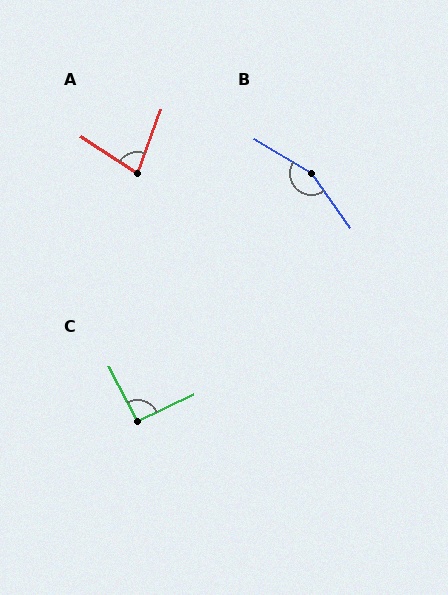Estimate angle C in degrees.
Approximately 93 degrees.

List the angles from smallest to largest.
A (77°), C (93°), B (157°).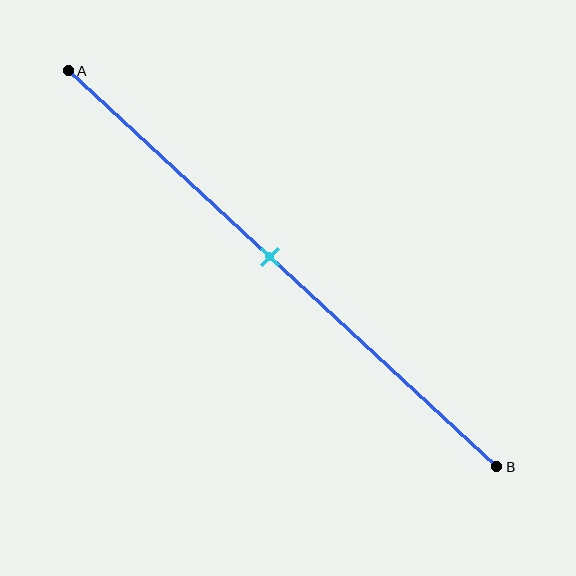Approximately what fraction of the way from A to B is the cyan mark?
The cyan mark is approximately 45% of the way from A to B.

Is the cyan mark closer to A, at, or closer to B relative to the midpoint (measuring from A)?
The cyan mark is approximately at the midpoint of segment AB.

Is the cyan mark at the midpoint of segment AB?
Yes, the mark is approximately at the midpoint.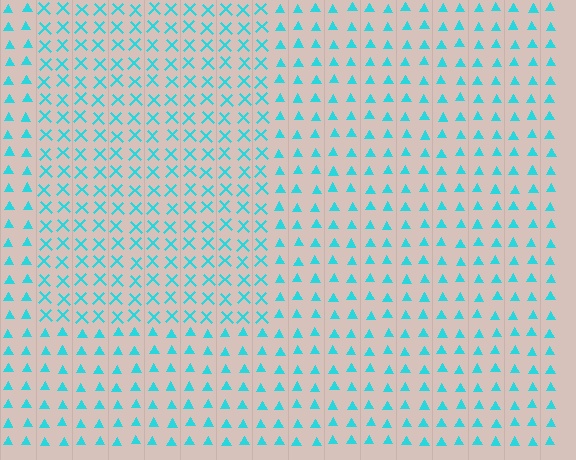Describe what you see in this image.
The image is filled with small cyan elements arranged in a uniform grid. A rectangle-shaped region contains X marks, while the surrounding area contains triangles. The boundary is defined purely by the change in element shape.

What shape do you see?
I see a rectangle.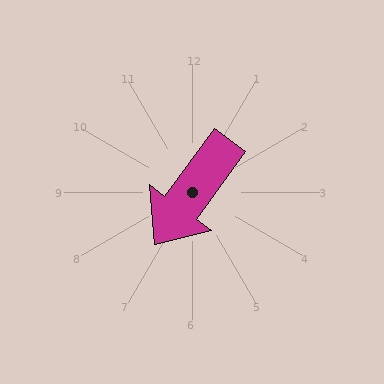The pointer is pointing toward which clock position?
Roughly 7 o'clock.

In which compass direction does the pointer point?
Southwest.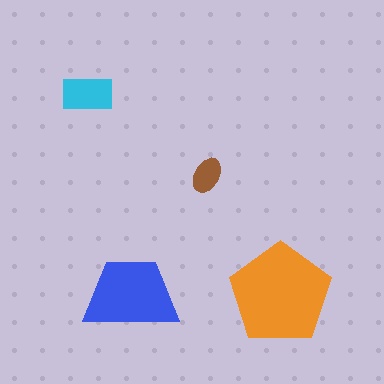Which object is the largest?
The orange pentagon.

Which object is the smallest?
The brown ellipse.